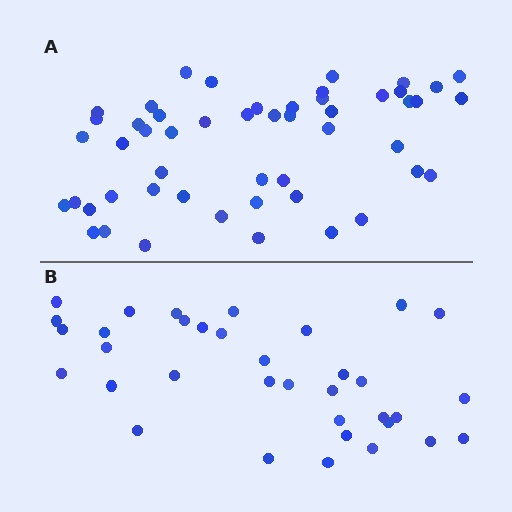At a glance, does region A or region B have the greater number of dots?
Region A (the top region) has more dots.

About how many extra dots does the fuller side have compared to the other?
Region A has approximately 15 more dots than region B.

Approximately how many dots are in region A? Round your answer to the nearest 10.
About 50 dots. (The exact count is 51, which rounds to 50.)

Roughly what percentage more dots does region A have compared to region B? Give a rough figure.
About 45% more.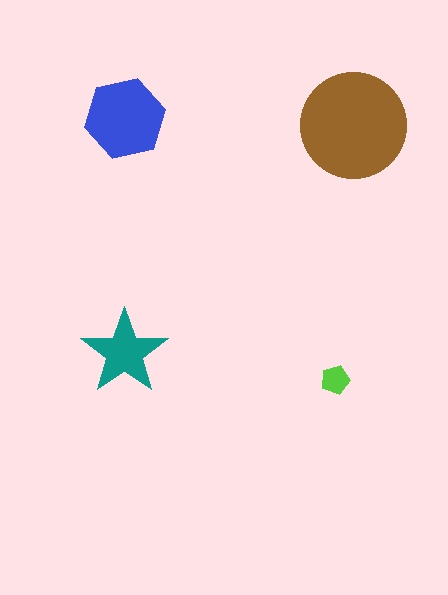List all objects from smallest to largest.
The lime pentagon, the teal star, the blue hexagon, the brown circle.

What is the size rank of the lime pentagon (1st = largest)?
4th.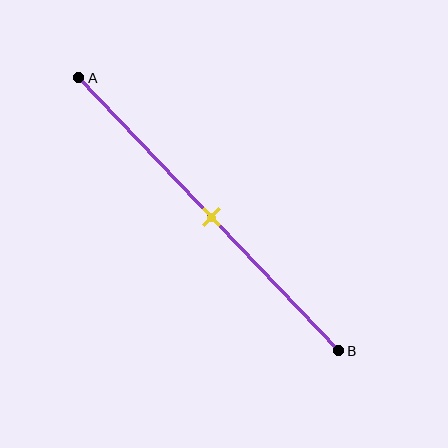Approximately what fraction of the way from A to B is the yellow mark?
The yellow mark is approximately 50% of the way from A to B.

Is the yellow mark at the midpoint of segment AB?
Yes, the mark is approximately at the midpoint.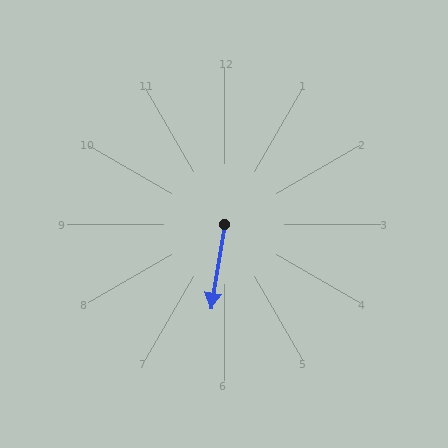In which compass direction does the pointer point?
South.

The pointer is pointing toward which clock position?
Roughly 6 o'clock.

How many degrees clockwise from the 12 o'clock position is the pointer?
Approximately 189 degrees.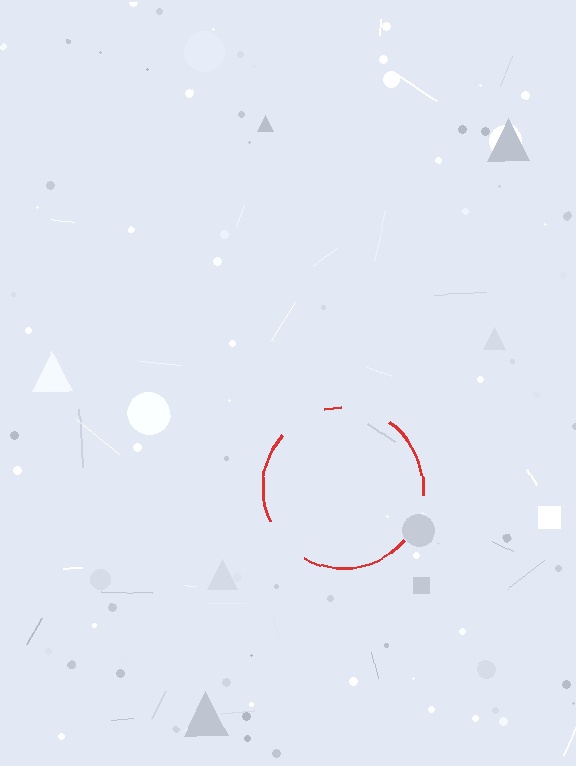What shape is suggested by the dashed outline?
The dashed outline suggests a circle.